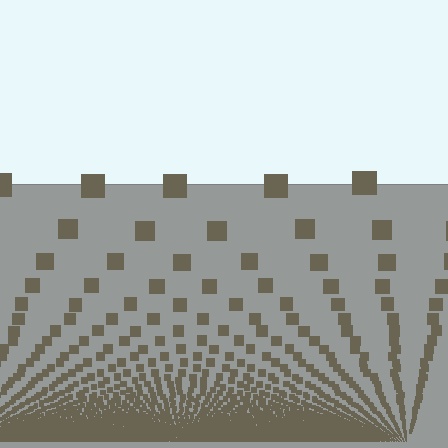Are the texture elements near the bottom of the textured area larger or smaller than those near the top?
Smaller. The gradient is inverted — elements near the bottom are smaller and denser.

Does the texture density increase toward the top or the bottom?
Density increases toward the bottom.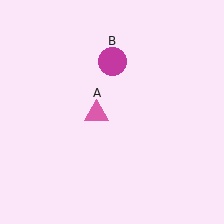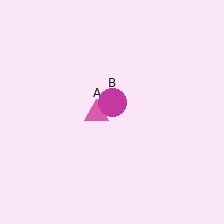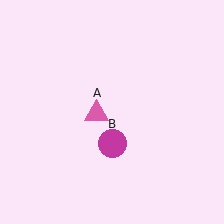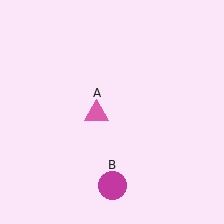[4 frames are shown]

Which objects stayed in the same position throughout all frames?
Pink triangle (object A) remained stationary.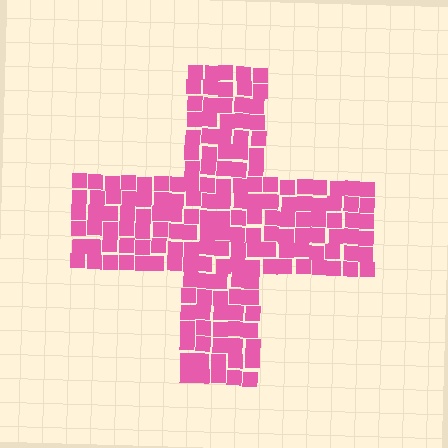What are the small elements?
The small elements are squares.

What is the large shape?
The large shape is a cross.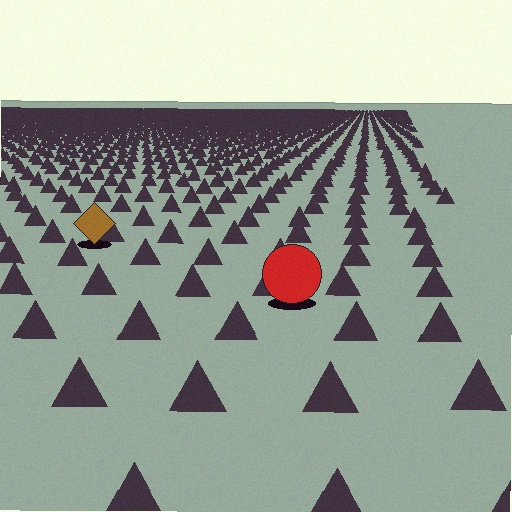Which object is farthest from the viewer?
The brown diamond is farthest from the viewer. It appears smaller and the ground texture around it is denser.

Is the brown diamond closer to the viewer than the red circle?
No. The red circle is closer — you can tell from the texture gradient: the ground texture is coarser near it.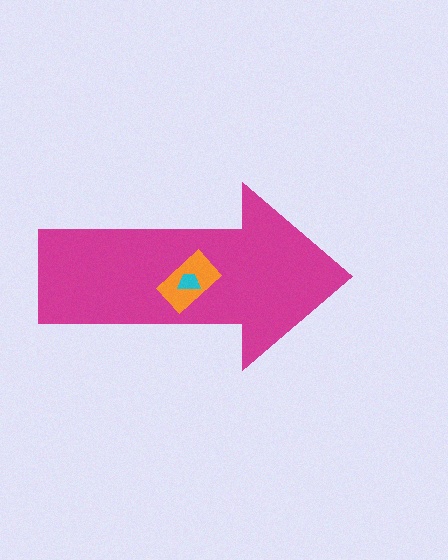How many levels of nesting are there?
3.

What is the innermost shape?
The cyan trapezoid.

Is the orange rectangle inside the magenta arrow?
Yes.